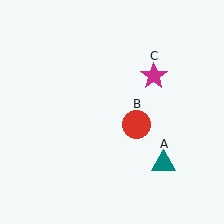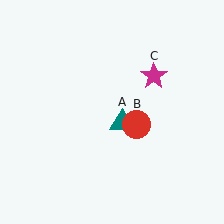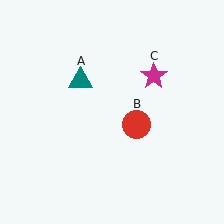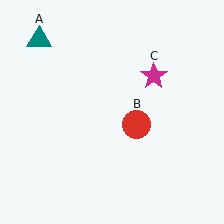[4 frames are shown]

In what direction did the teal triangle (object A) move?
The teal triangle (object A) moved up and to the left.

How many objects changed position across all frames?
1 object changed position: teal triangle (object A).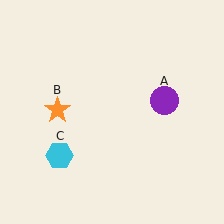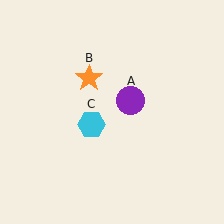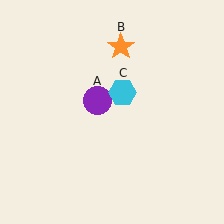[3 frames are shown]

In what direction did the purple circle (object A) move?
The purple circle (object A) moved left.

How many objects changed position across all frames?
3 objects changed position: purple circle (object A), orange star (object B), cyan hexagon (object C).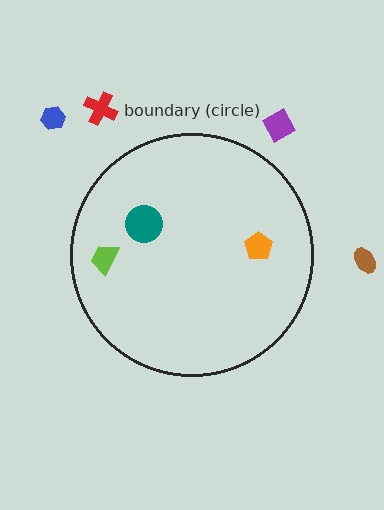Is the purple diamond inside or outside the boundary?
Outside.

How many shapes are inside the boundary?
3 inside, 4 outside.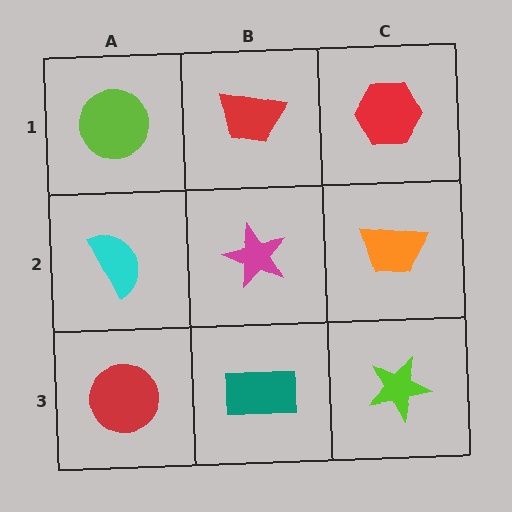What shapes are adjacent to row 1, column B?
A magenta star (row 2, column B), a lime circle (row 1, column A), a red hexagon (row 1, column C).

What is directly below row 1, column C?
An orange trapezoid.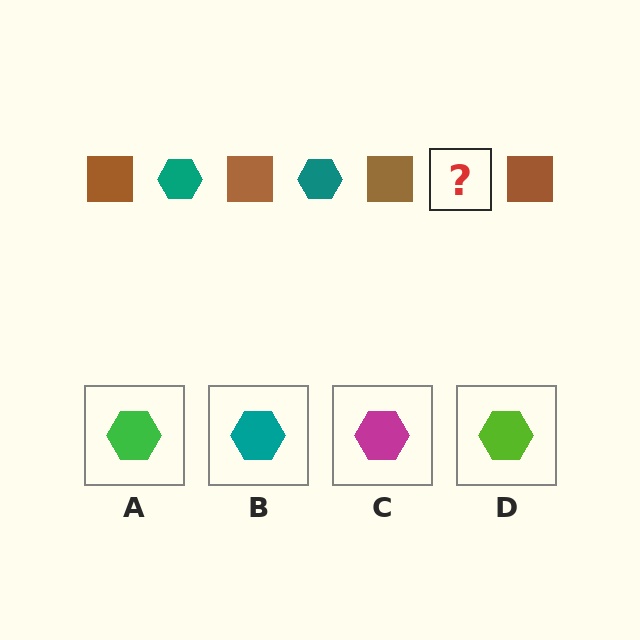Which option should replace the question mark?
Option B.